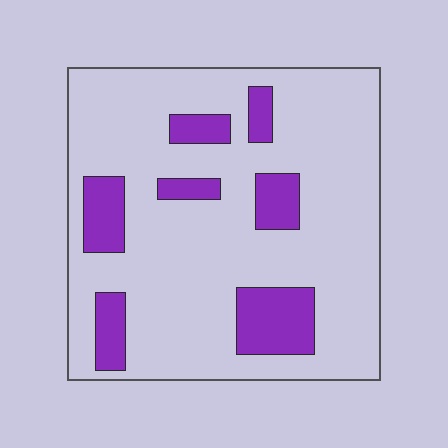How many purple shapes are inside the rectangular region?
7.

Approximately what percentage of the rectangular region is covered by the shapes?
Approximately 20%.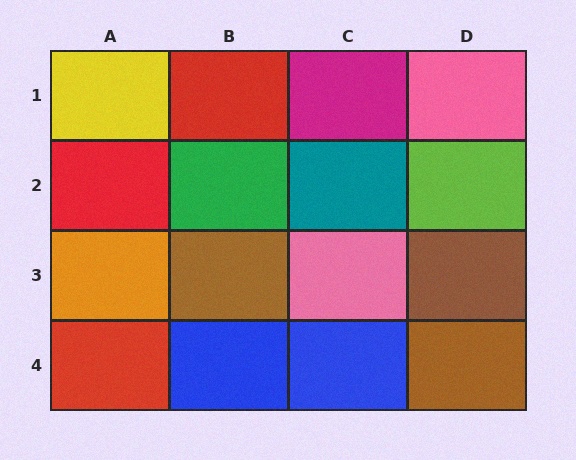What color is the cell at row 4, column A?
Red.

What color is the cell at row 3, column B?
Brown.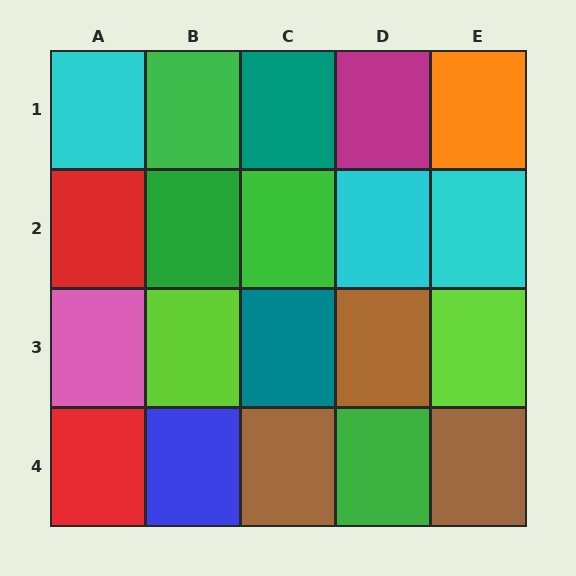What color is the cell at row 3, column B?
Lime.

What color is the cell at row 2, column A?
Red.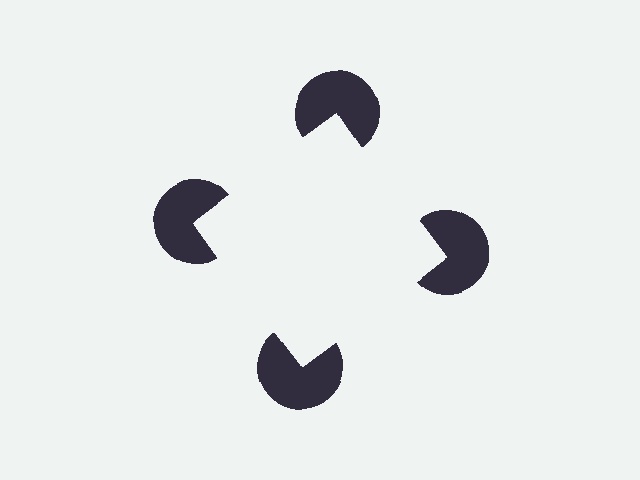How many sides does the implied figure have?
4 sides.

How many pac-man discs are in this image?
There are 4 — one at each vertex of the illusory square.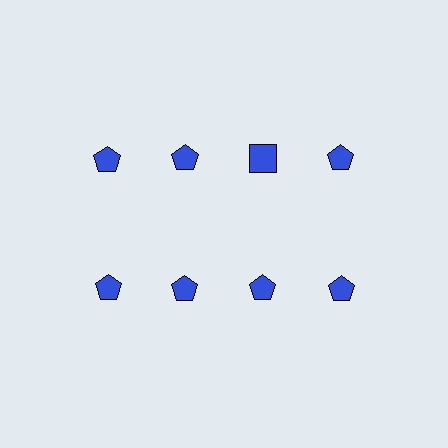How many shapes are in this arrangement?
There are 8 shapes arranged in a grid pattern.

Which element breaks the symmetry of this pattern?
The blue square in the top row, center column breaks the symmetry. All other shapes are blue pentagons.